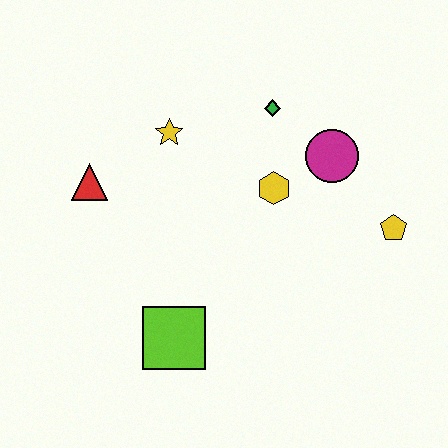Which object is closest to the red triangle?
The yellow star is closest to the red triangle.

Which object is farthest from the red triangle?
The yellow pentagon is farthest from the red triangle.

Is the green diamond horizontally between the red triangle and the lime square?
No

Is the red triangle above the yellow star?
No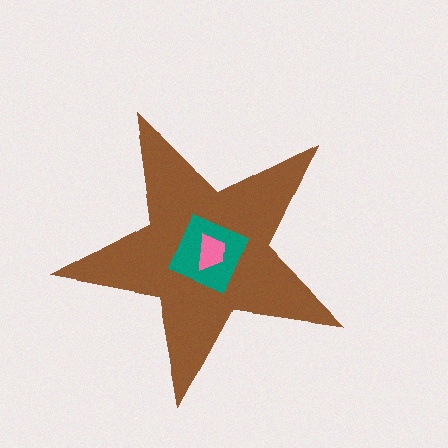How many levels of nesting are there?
3.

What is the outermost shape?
The brown star.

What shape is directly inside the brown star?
The teal diamond.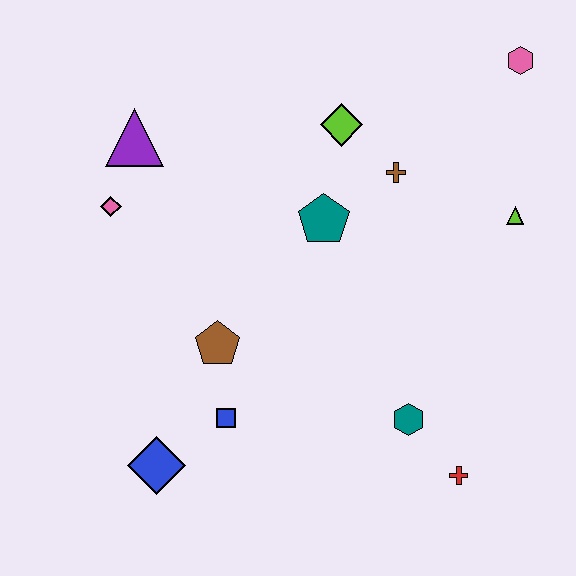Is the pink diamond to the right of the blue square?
No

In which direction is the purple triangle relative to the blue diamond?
The purple triangle is above the blue diamond.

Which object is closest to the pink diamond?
The purple triangle is closest to the pink diamond.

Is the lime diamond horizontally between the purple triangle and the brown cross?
Yes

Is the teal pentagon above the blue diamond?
Yes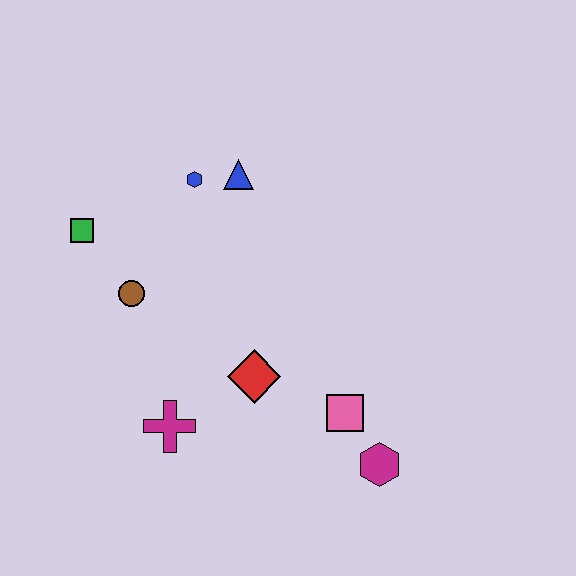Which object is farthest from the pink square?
The green square is farthest from the pink square.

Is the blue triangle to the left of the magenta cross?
No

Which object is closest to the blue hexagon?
The blue triangle is closest to the blue hexagon.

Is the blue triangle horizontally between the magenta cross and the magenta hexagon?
Yes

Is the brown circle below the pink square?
No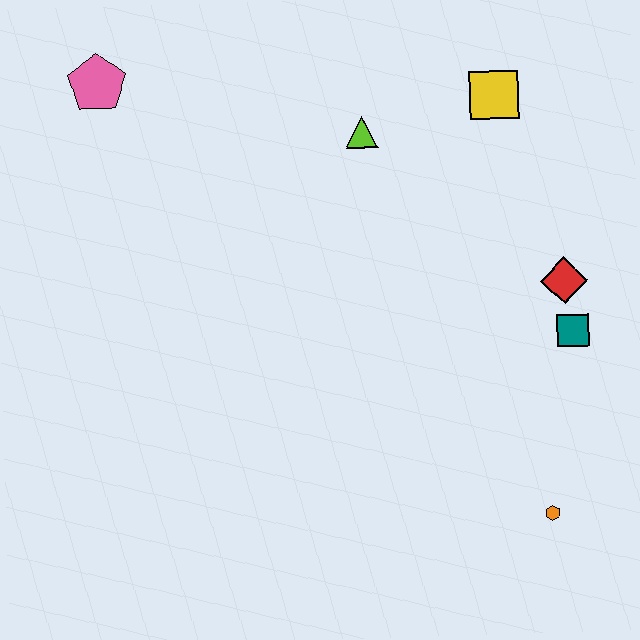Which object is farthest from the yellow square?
The orange hexagon is farthest from the yellow square.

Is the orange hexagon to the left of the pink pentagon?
No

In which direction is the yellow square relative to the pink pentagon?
The yellow square is to the right of the pink pentagon.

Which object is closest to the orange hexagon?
The teal square is closest to the orange hexagon.